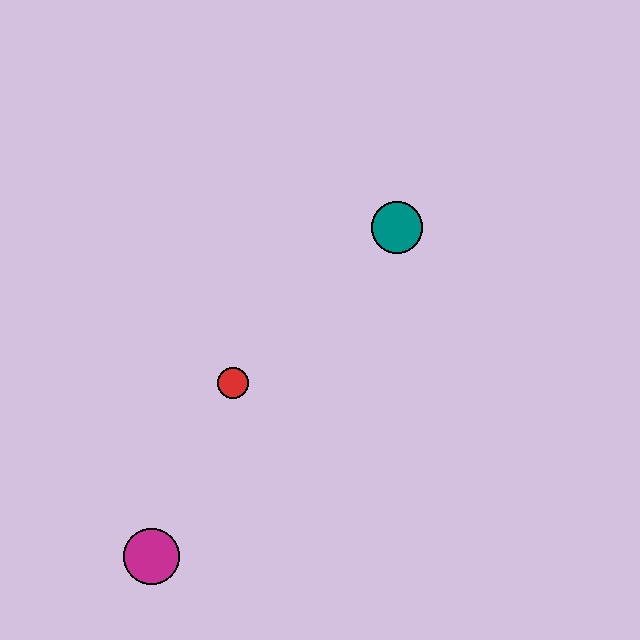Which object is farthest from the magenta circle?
The teal circle is farthest from the magenta circle.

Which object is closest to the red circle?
The magenta circle is closest to the red circle.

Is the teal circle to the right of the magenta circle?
Yes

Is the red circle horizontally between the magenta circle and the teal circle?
Yes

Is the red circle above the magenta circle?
Yes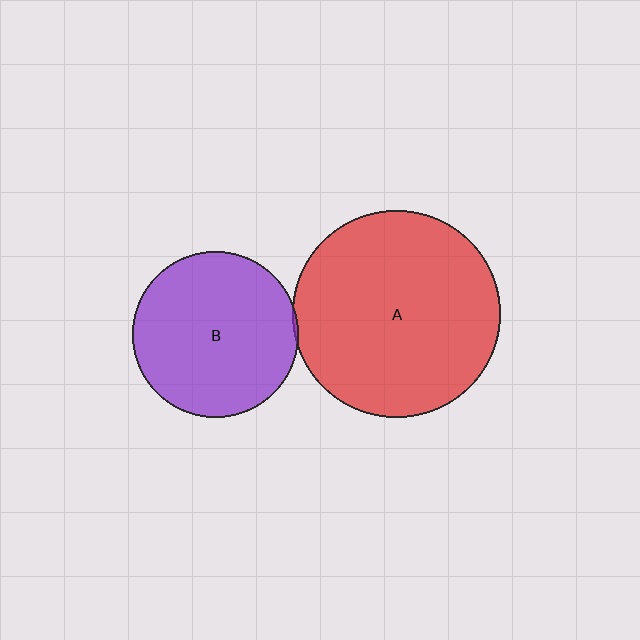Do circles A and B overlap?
Yes.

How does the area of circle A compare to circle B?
Approximately 1.6 times.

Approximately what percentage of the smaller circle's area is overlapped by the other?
Approximately 5%.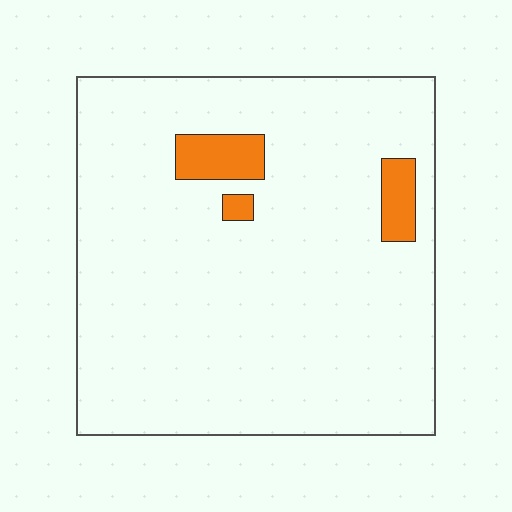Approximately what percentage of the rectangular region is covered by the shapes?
Approximately 5%.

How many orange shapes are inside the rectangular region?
3.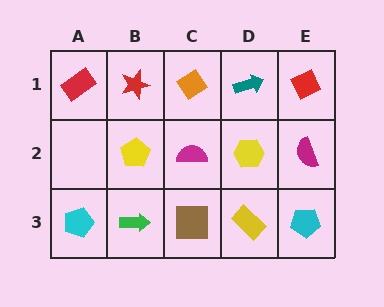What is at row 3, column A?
A cyan pentagon.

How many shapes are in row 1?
5 shapes.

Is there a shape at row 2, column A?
No, that cell is empty.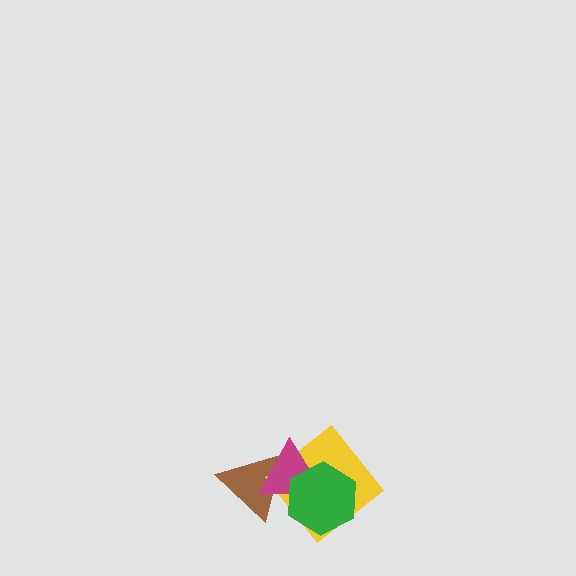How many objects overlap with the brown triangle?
3 objects overlap with the brown triangle.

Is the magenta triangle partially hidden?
Yes, it is partially covered by another shape.